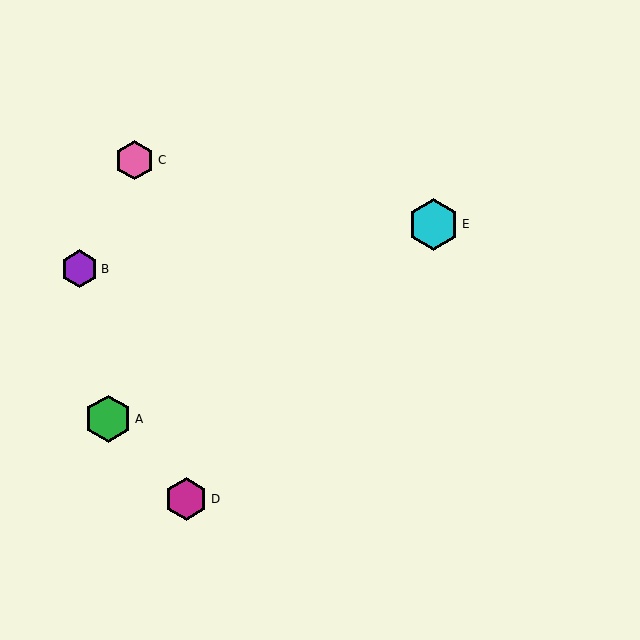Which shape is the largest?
The cyan hexagon (labeled E) is the largest.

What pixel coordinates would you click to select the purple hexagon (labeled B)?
Click at (80, 269) to select the purple hexagon B.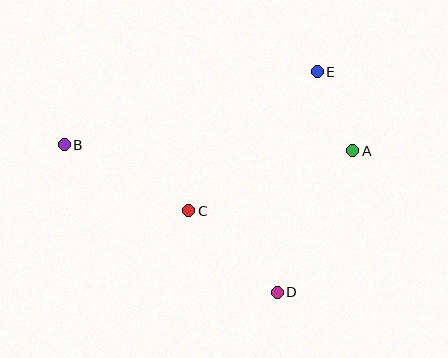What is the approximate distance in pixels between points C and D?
The distance between C and D is approximately 120 pixels.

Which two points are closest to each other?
Points A and E are closest to each other.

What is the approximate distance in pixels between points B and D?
The distance between B and D is approximately 259 pixels.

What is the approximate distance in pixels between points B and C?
The distance between B and C is approximately 141 pixels.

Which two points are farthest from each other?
Points A and B are farthest from each other.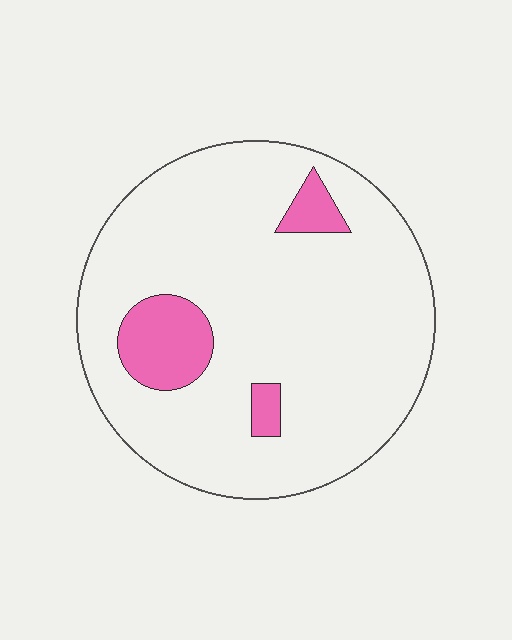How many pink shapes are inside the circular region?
3.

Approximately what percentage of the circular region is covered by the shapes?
Approximately 10%.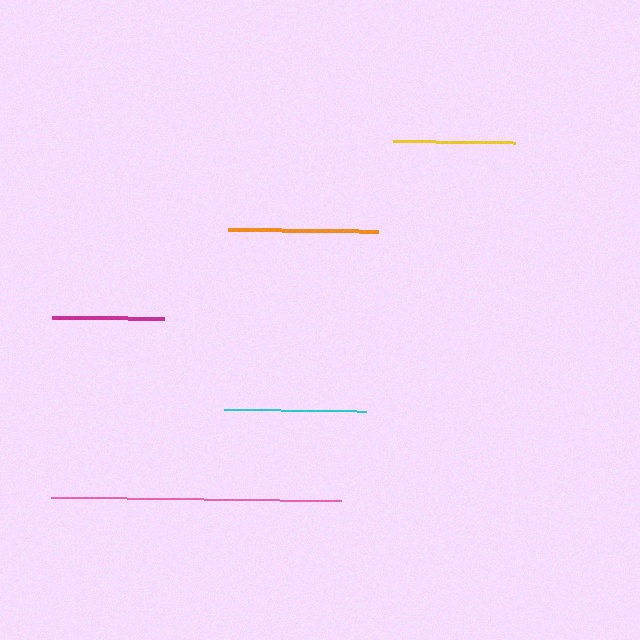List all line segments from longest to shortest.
From longest to shortest: pink, orange, cyan, yellow, magenta.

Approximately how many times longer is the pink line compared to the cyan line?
The pink line is approximately 2.1 times the length of the cyan line.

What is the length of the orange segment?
The orange segment is approximately 150 pixels long.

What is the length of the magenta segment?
The magenta segment is approximately 112 pixels long.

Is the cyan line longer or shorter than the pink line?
The pink line is longer than the cyan line.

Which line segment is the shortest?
The magenta line is the shortest at approximately 112 pixels.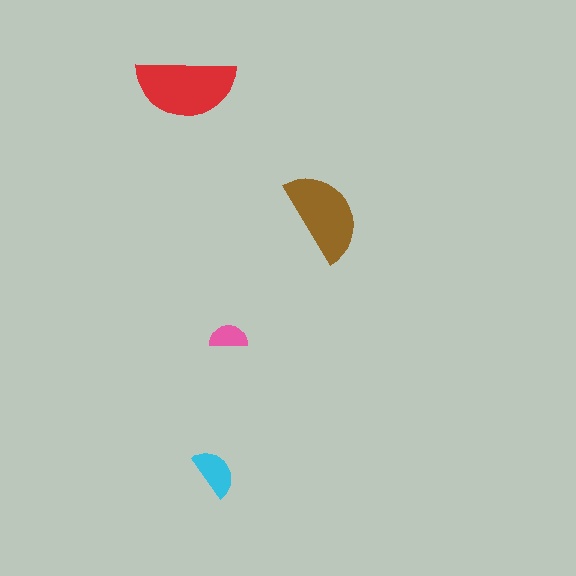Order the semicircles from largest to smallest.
the red one, the brown one, the cyan one, the pink one.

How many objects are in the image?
There are 4 objects in the image.